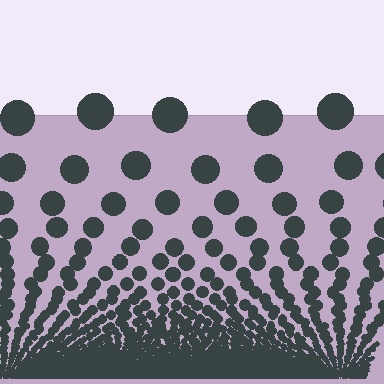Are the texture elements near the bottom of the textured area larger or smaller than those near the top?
Smaller. The gradient is inverted — elements near the bottom are smaller and denser.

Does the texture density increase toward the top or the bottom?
Density increases toward the bottom.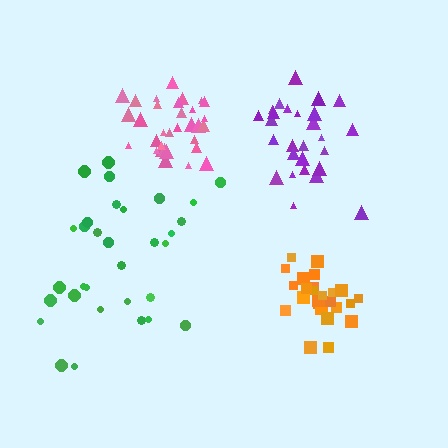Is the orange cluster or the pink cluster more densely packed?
Pink.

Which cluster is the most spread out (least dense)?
Green.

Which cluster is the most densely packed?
Pink.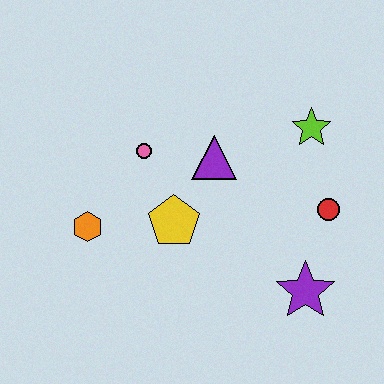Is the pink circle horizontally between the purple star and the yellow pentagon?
No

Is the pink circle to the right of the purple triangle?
No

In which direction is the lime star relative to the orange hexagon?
The lime star is to the right of the orange hexagon.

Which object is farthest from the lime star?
The orange hexagon is farthest from the lime star.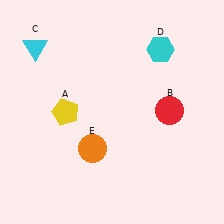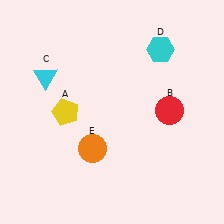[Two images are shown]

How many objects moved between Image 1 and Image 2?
1 object moved between the two images.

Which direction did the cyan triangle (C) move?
The cyan triangle (C) moved down.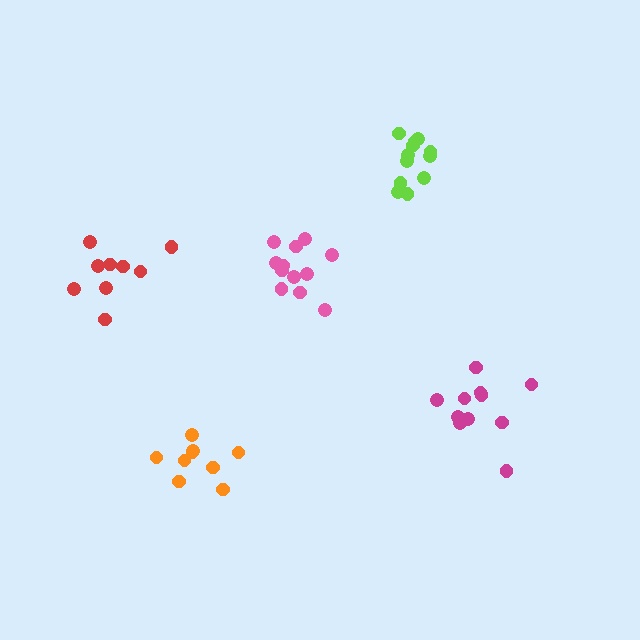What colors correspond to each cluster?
The clusters are colored: pink, magenta, orange, lime, red.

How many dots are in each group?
Group 1: 12 dots, Group 2: 11 dots, Group 3: 9 dots, Group 4: 12 dots, Group 5: 9 dots (53 total).